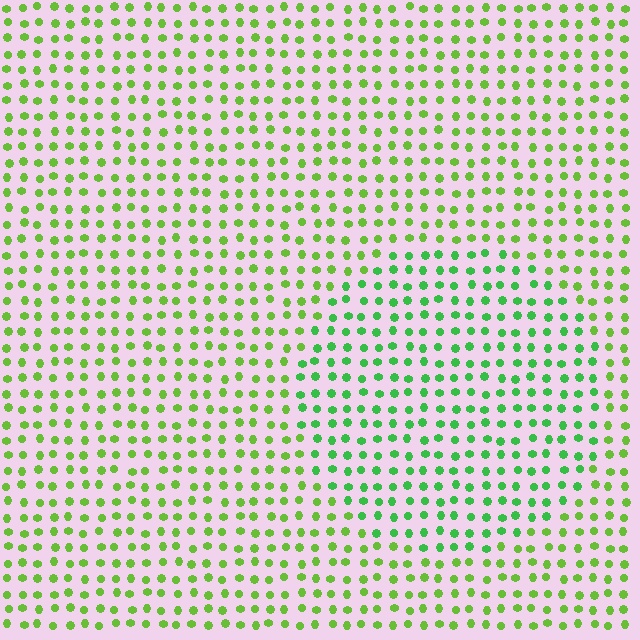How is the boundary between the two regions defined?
The boundary is defined purely by a slight shift in hue (about 29 degrees). Spacing, size, and orientation are identical on both sides.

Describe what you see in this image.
The image is filled with small lime elements in a uniform arrangement. A circle-shaped region is visible where the elements are tinted to a slightly different hue, forming a subtle color boundary.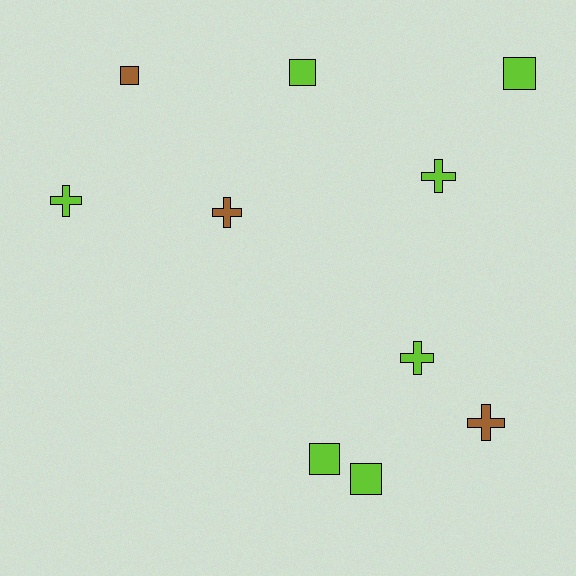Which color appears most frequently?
Lime, with 7 objects.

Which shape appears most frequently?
Cross, with 5 objects.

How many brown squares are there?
There is 1 brown square.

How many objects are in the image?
There are 10 objects.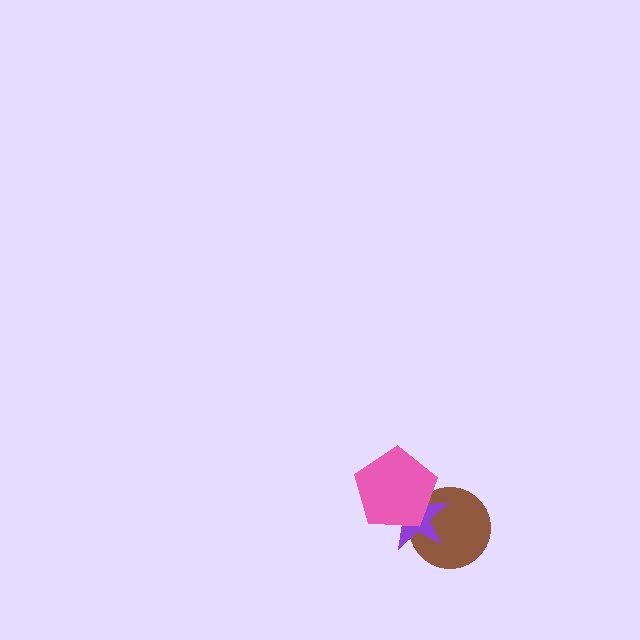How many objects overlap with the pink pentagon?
2 objects overlap with the pink pentagon.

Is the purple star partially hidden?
Yes, it is partially covered by another shape.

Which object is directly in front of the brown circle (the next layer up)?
The purple star is directly in front of the brown circle.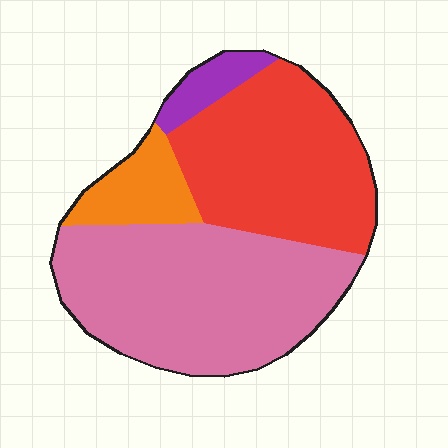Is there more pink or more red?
Pink.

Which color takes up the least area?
Purple, at roughly 5%.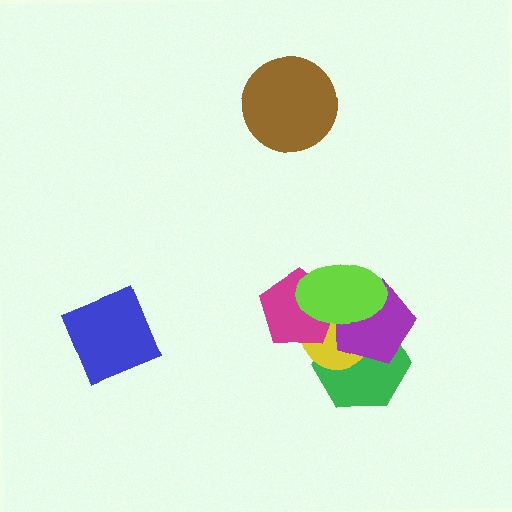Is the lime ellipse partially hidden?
No, no other shape covers it.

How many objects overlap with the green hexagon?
4 objects overlap with the green hexagon.